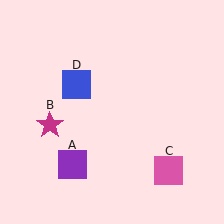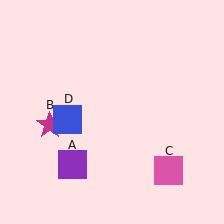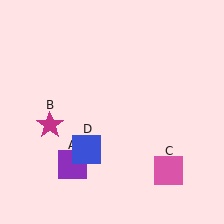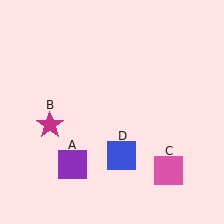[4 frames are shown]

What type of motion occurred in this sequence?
The blue square (object D) rotated counterclockwise around the center of the scene.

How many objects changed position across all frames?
1 object changed position: blue square (object D).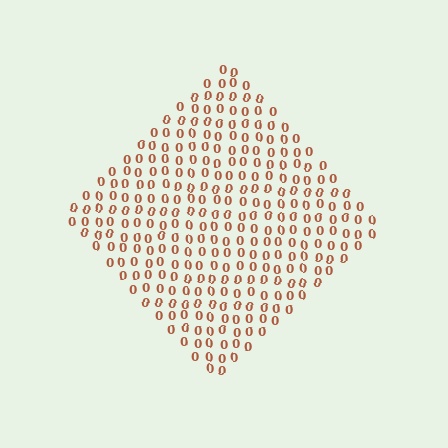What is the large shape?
The large shape is a diamond.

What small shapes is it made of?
It is made of small digit 0's.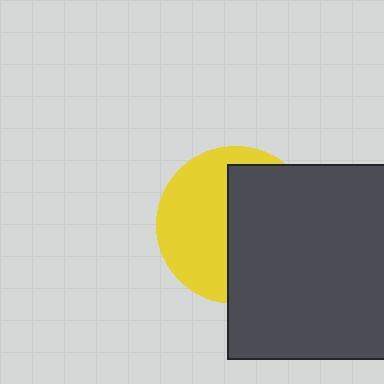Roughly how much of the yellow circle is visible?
About half of it is visible (roughly 47%).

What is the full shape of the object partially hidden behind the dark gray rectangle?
The partially hidden object is a yellow circle.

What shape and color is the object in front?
The object in front is a dark gray rectangle.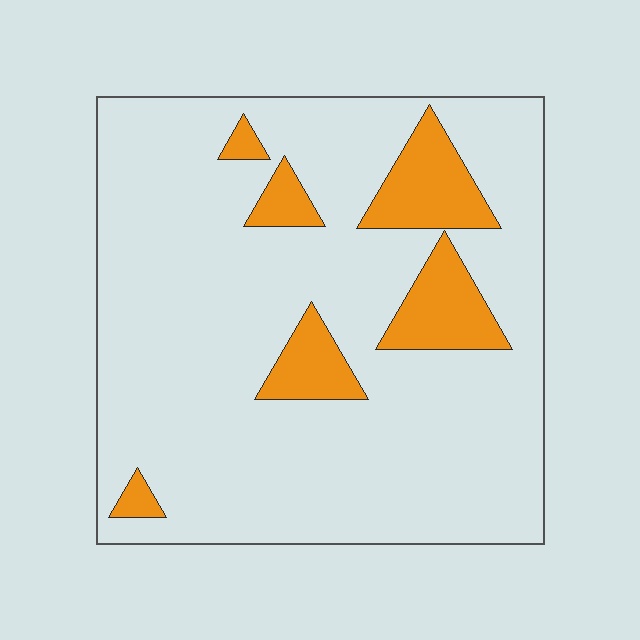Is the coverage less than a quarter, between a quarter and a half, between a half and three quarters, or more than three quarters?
Less than a quarter.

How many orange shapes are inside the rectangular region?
6.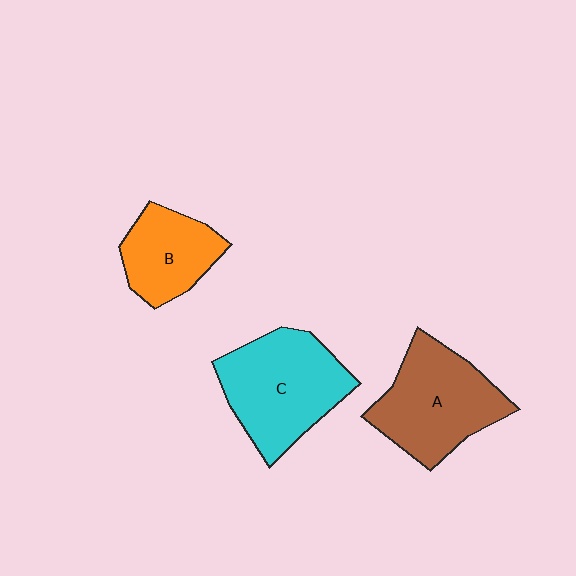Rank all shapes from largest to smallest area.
From largest to smallest: C (cyan), A (brown), B (orange).